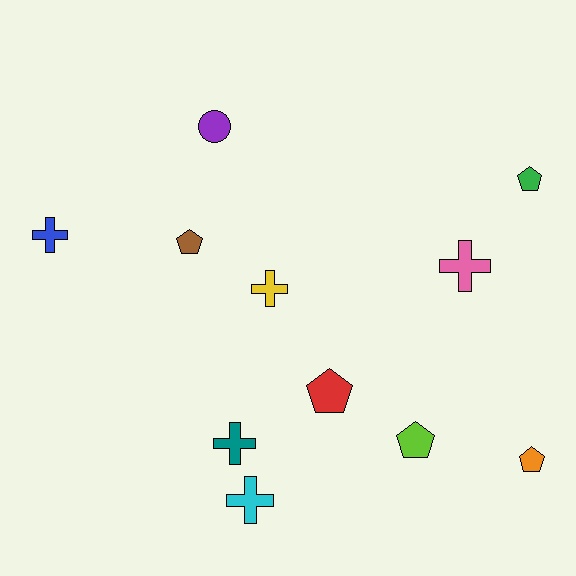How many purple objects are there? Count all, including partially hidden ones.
There is 1 purple object.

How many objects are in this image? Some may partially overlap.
There are 11 objects.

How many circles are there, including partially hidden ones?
There is 1 circle.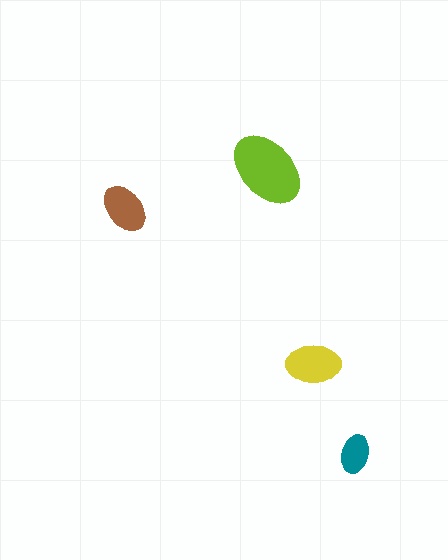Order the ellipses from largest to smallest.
the lime one, the yellow one, the brown one, the teal one.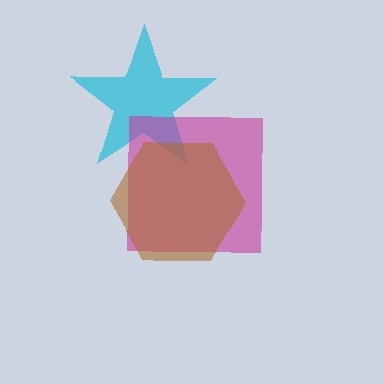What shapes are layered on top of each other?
The layered shapes are: a cyan star, a magenta square, a brown hexagon.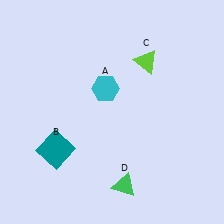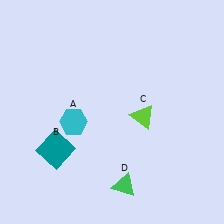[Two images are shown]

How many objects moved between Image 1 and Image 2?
2 objects moved between the two images.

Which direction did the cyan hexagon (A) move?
The cyan hexagon (A) moved down.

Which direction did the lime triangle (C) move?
The lime triangle (C) moved down.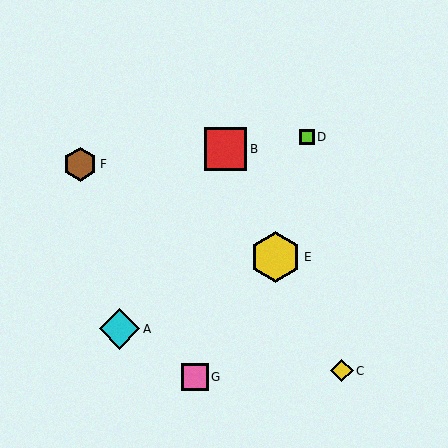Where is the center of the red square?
The center of the red square is at (226, 149).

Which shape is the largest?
The yellow hexagon (labeled E) is the largest.